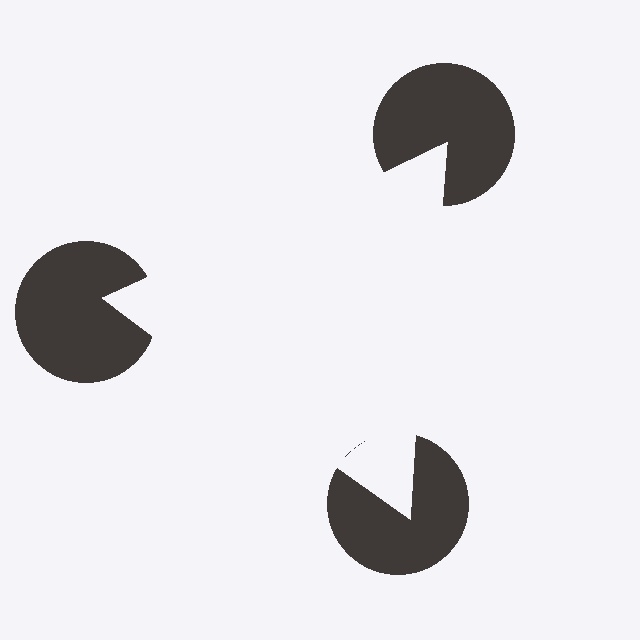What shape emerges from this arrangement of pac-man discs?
An illusory triangle — its edges are inferred from the aligned wedge cuts in the pac-man discs, not physically drawn.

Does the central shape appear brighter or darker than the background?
It typically appears slightly brighter than the background, even though no actual brightness change is drawn.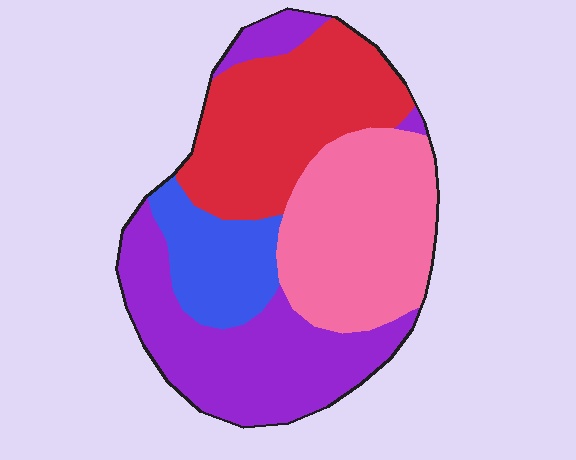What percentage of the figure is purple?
Purple covers 31% of the figure.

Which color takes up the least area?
Blue, at roughly 15%.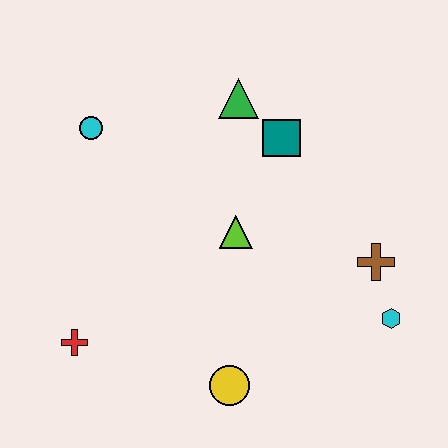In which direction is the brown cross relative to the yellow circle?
The brown cross is to the right of the yellow circle.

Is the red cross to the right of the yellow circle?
No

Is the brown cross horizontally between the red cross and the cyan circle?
No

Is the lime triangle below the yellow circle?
No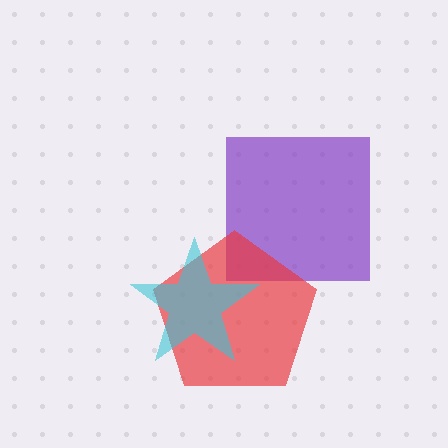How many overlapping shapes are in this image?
There are 3 overlapping shapes in the image.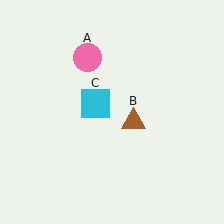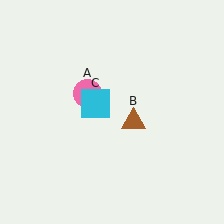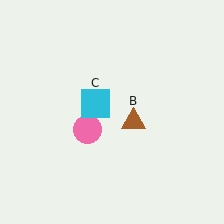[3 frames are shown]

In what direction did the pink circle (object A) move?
The pink circle (object A) moved down.